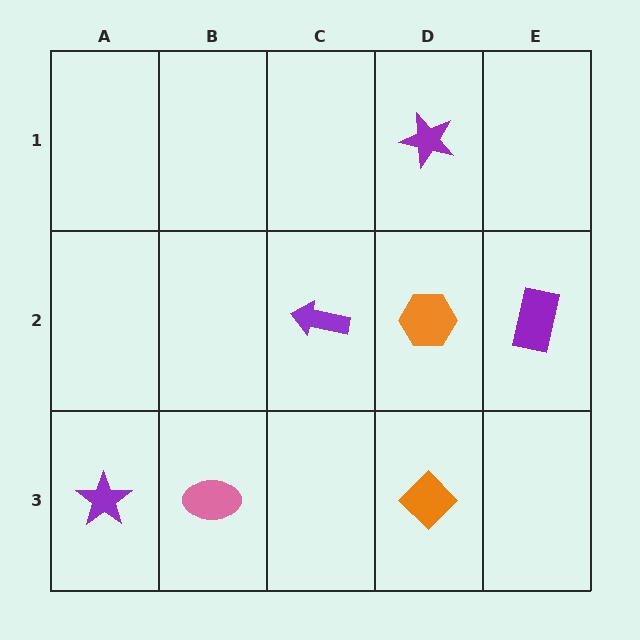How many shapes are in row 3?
3 shapes.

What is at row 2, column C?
A purple arrow.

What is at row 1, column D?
A purple star.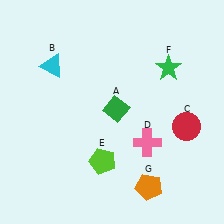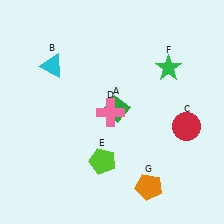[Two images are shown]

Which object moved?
The pink cross (D) moved left.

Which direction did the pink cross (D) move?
The pink cross (D) moved left.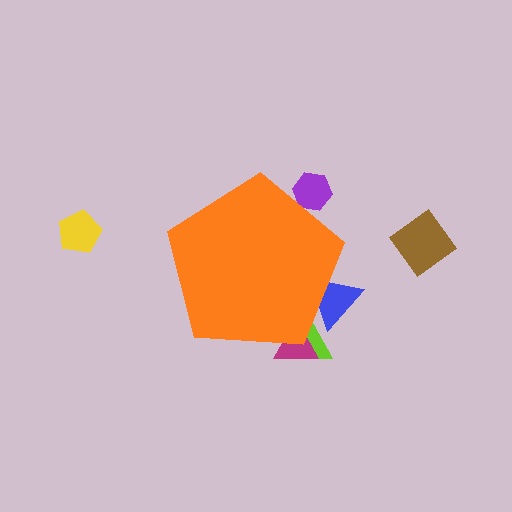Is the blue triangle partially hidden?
Yes, the blue triangle is partially hidden behind the orange pentagon.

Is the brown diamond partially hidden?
No, the brown diamond is fully visible.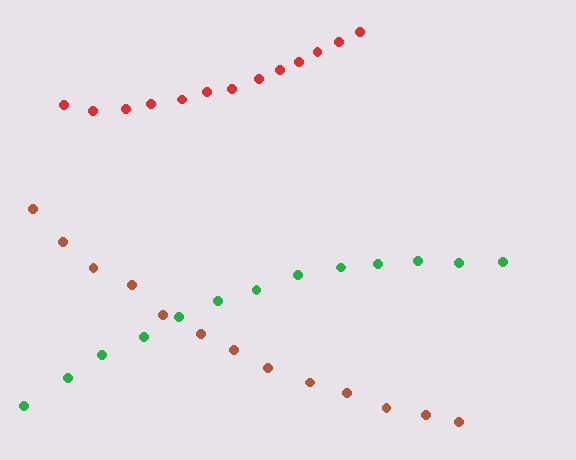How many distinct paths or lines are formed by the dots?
There are 3 distinct paths.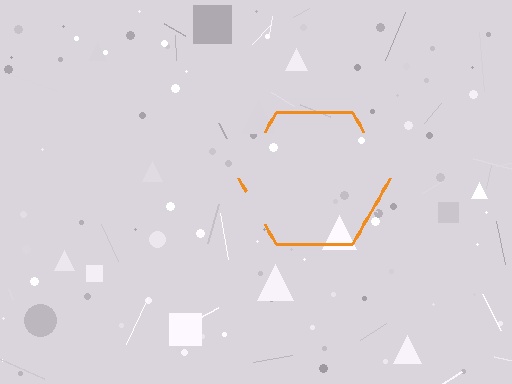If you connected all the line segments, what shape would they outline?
They would outline a hexagon.